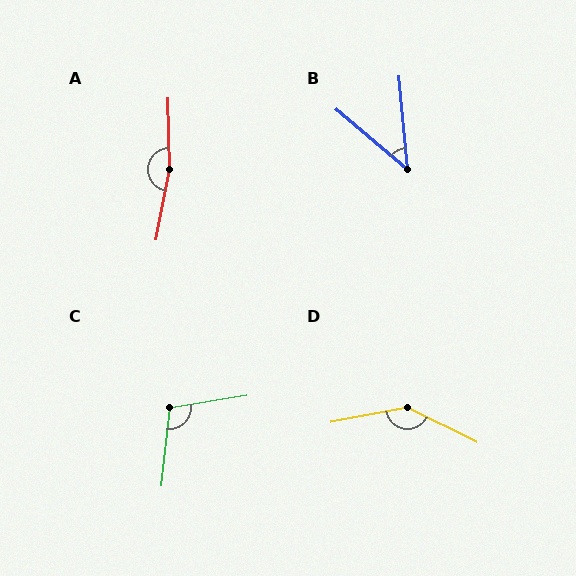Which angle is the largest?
A, at approximately 167 degrees.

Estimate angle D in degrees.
Approximately 143 degrees.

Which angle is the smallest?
B, at approximately 44 degrees.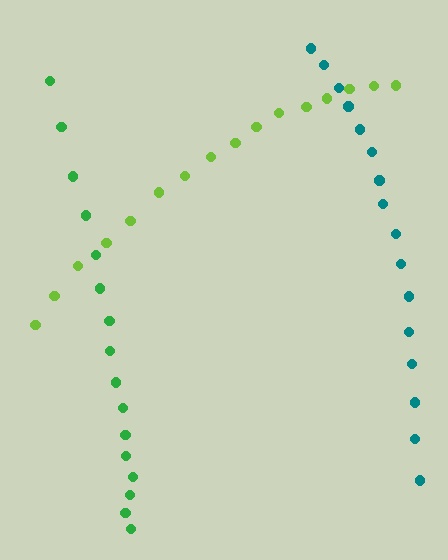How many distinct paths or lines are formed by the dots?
There are 3 distinct paths.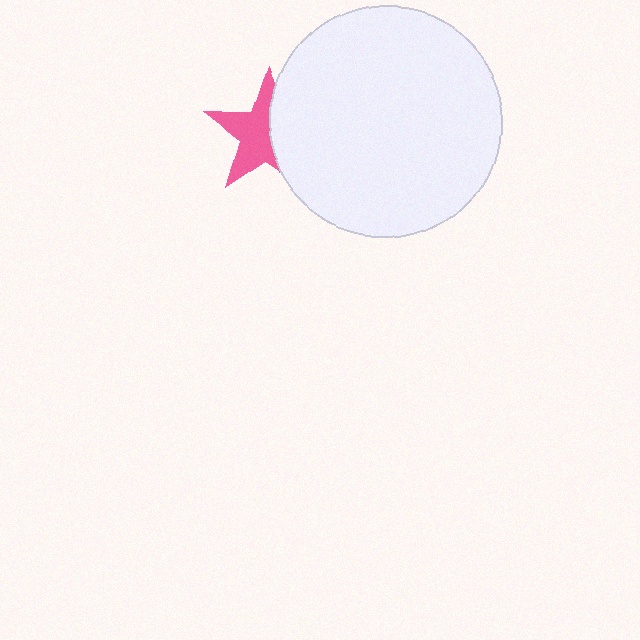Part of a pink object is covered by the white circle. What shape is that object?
It is a star.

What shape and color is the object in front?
The object in front is a white circle.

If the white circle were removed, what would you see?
You would see the complete pink star.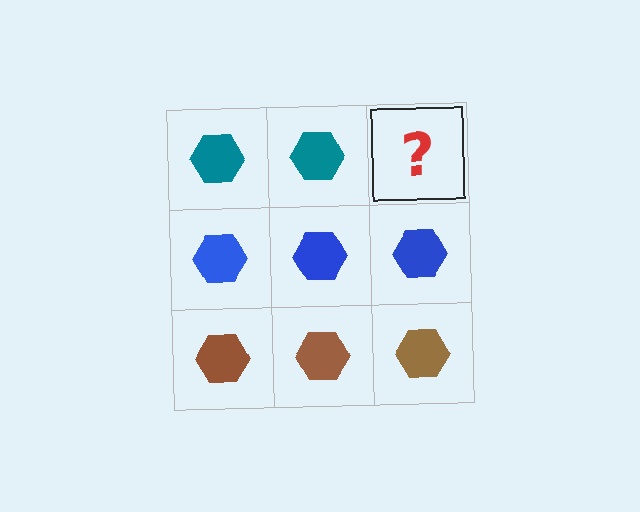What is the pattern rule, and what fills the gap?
The rule is that each row has a consistent color. The gap should be filled with a teal hexagon.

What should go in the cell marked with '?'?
The missing cell should contain a teal hexagon.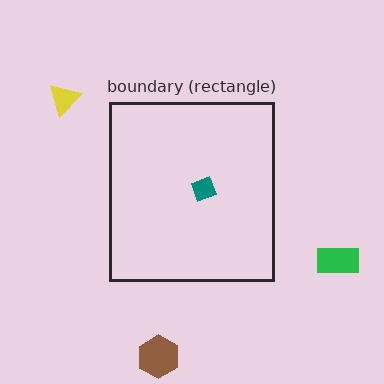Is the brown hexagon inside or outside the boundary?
Outside.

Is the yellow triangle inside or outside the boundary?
Outside.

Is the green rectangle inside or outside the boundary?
Outside.